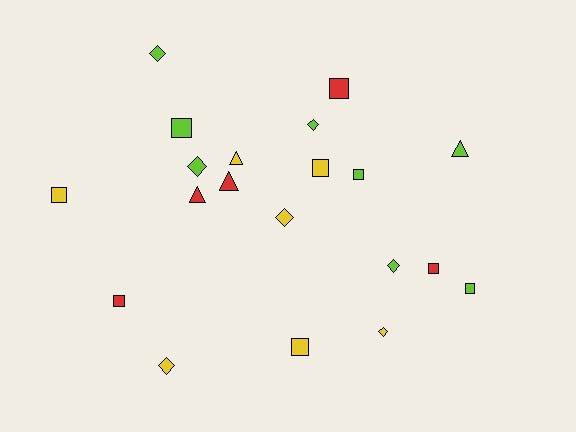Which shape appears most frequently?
Square, with 9 objects.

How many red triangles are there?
There are 2 red triangles.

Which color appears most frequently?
Lime, with 8 objects.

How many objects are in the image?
There are 20 objects.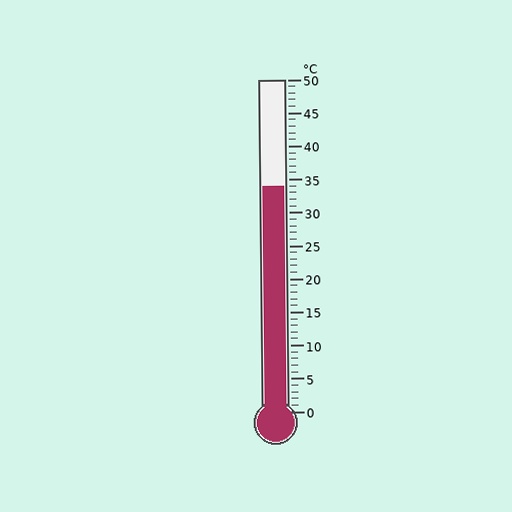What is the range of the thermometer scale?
The thermometer scale ranges from 0°C to 50°C.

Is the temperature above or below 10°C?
The temperature is above 10°C.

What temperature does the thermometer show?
The thermometer shows approximately 34°C.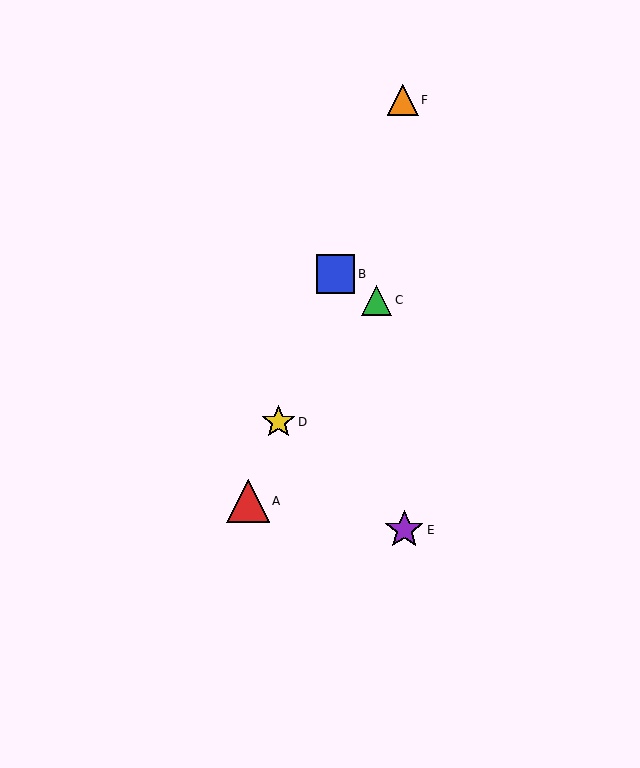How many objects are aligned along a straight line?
4 objects (A, B, D, F) are aligned along a straight line.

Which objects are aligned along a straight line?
Objects A, B, D, F are aligned along a straight line.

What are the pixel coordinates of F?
Object F is at (403, 100).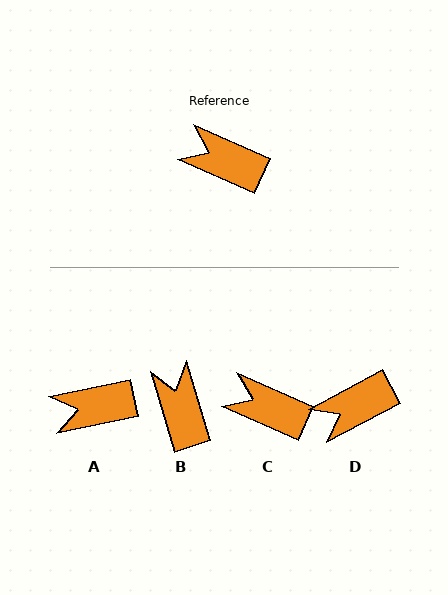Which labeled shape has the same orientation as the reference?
C.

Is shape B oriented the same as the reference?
No, it is off by about 49 degrees.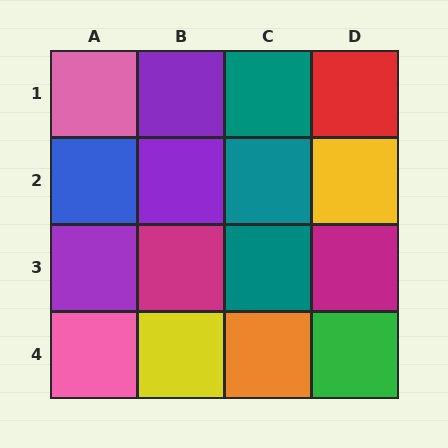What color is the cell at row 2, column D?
Yellow.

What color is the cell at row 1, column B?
Purple.